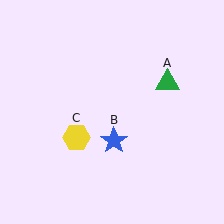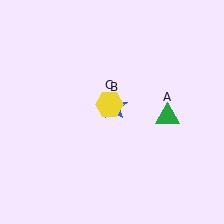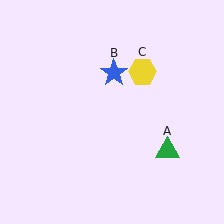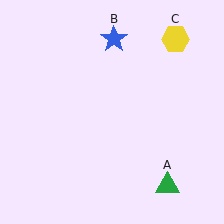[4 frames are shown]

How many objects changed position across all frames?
3 objects changed position: green triangle (object A), blue star (object B), yellow hexagon (object C).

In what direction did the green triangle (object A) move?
The green triangle (object A) moved down.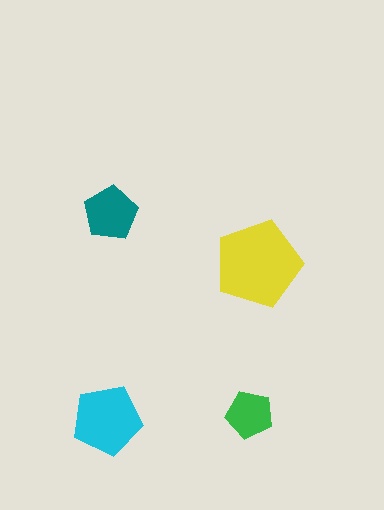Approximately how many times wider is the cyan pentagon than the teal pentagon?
About 1.5 times wider.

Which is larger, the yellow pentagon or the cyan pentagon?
The yellow one.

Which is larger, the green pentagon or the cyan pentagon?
The cyan one.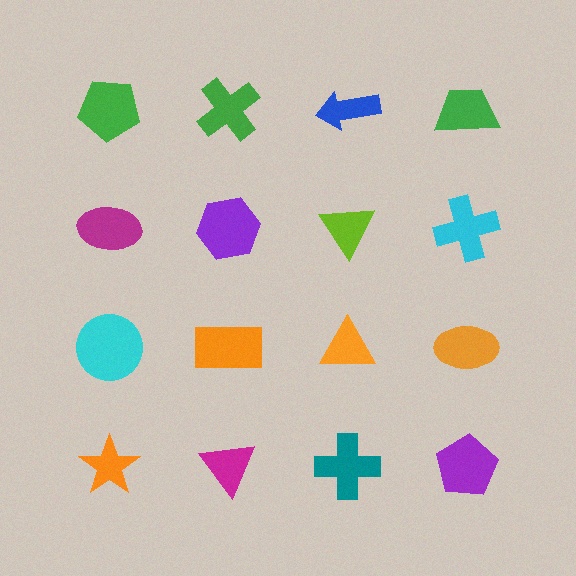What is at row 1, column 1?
A green pentagon.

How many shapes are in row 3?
4 shapes.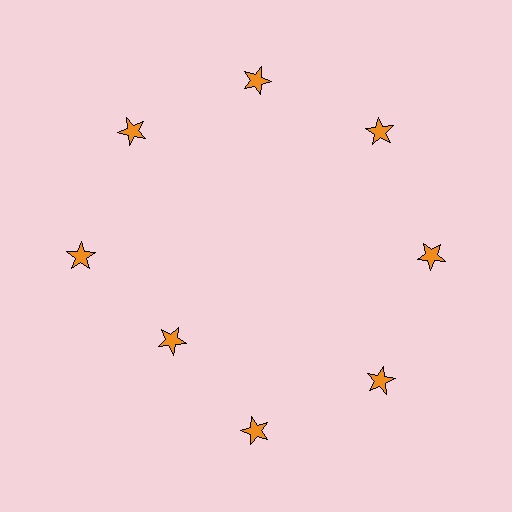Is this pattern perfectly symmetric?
No. The 8 orange stars are arranged in a ring, but one element near the 8 o'clock position is pulled inward toward the center, breaking the 8-fold rotational symmetry.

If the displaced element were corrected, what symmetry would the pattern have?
It would have 8-fold rotational symmetry — the pattern would map onto itself every 45 degrees.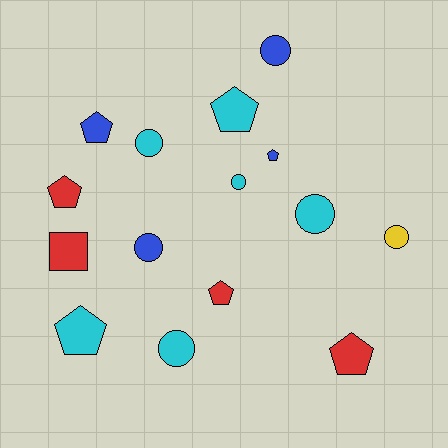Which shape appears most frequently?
Pentagon, with 7 objects.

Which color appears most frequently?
Cyan, with 6 objects.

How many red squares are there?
There is 1 red square.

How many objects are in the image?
There are 15 objects.